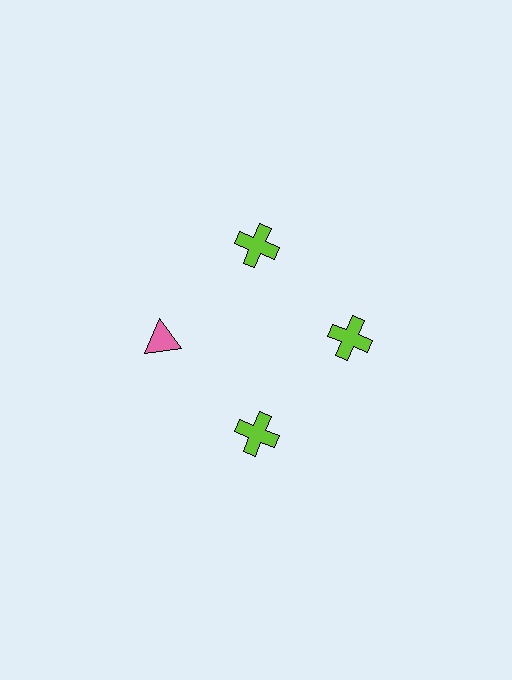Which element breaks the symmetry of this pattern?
The pink triangle at roughly the 9 o'clock position breaks the symmetry. All other shapes are lime crosses.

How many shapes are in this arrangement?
There are 4 shapes arranged in a ring pattern.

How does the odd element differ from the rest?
It differs in both color (pink instead of lime) and shape (triangle instead of cross).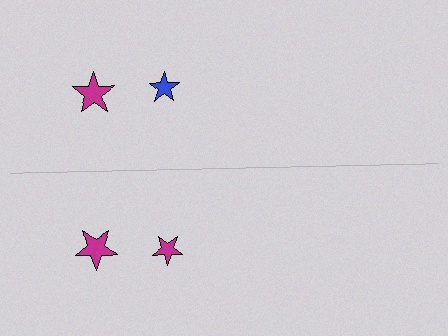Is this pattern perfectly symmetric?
No, the pattern is not perfectly symmetric. The magenta star on the bottom side breaks the symmetry — its mirror counterpart is blue.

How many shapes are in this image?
There are 4 shapes in this image.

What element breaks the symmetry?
The magenta star on the bottom side breaks the symmetry — its mirror counterpart is blue.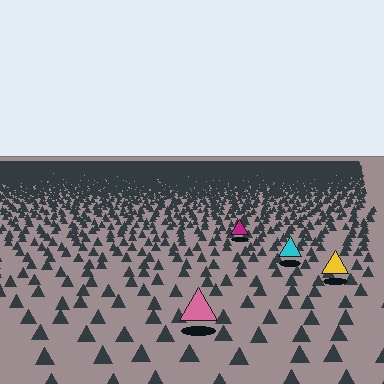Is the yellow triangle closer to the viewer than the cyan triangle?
Yes. The yellow triangle is closer — you can tell from the texture gradient: the ground texture is coarser near it.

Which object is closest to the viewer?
The pink triangle is closest. The texture marks near it are larger and more spread out.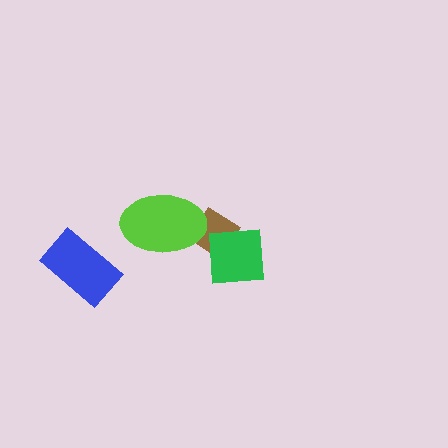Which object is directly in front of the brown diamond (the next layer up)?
The green square is directly in front of the brown diamond.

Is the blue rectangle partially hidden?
No, no other shape covers it.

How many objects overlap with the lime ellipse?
1 object overlaps with the lime ellipse.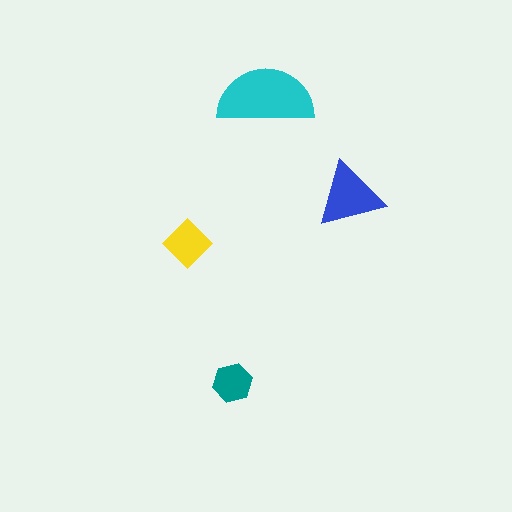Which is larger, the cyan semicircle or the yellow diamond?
The cyan semicircle.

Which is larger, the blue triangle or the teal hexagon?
The blue triangle.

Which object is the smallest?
The teal hexagon.